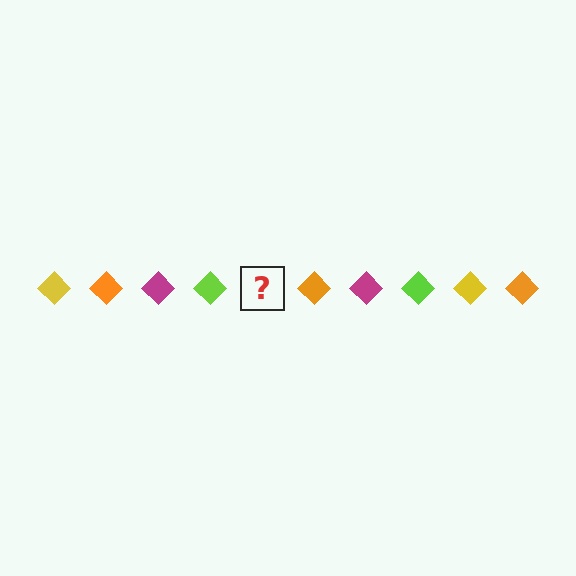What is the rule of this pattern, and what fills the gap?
The rule is that the pattern cycles through yellow, orange, magenta, lime diamonds. The gap should be filled with a yellow diamond.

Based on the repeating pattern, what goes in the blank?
The blank should be a yellow diamond.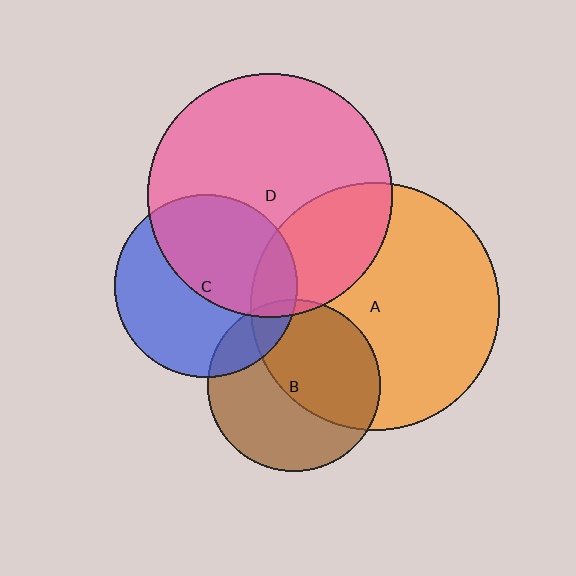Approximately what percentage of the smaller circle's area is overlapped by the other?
Approximately 50%.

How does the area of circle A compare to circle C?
Approximately 1.8 times.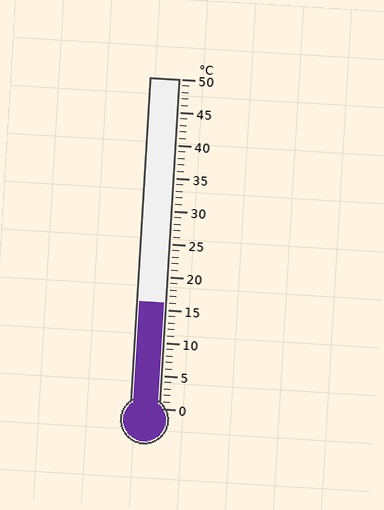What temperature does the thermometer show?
The thermometer shows approximately 16°C.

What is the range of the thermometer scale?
The thermometer scale ranges from 0°C to 50°C.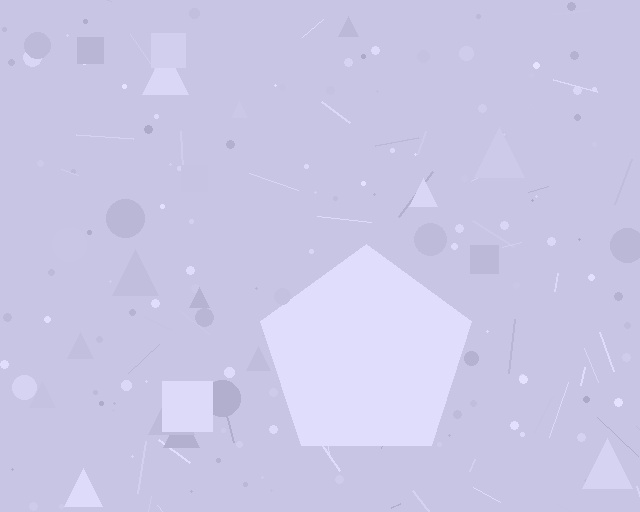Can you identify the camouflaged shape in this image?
The camouflaged shape is a pentagon.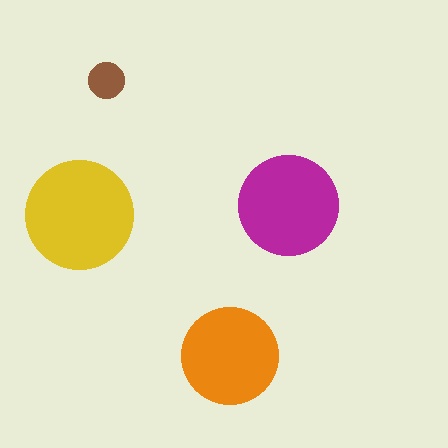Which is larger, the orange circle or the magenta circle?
The magenta one.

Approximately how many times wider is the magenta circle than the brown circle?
About 2.5 times wider.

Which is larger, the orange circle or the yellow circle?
The yellow one.